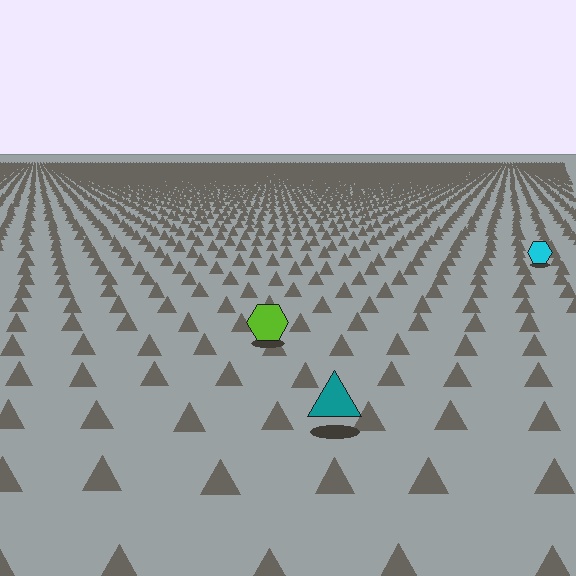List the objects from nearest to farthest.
From nearest to farthest: the teal triangle, the lime hexagon, the cyan hexagon.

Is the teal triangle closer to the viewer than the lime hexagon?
Yes. The teal triangle is closer — you can tell from the texture gradient: the ground texture is coarser near it.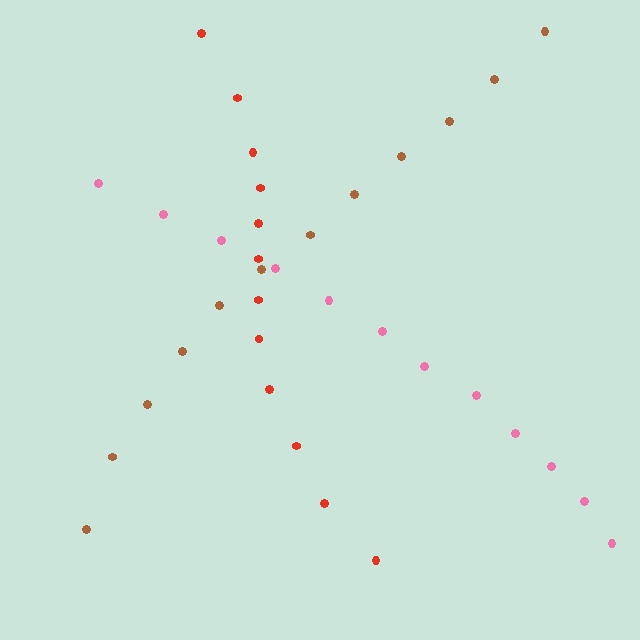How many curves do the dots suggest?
There are 3 distinct paths.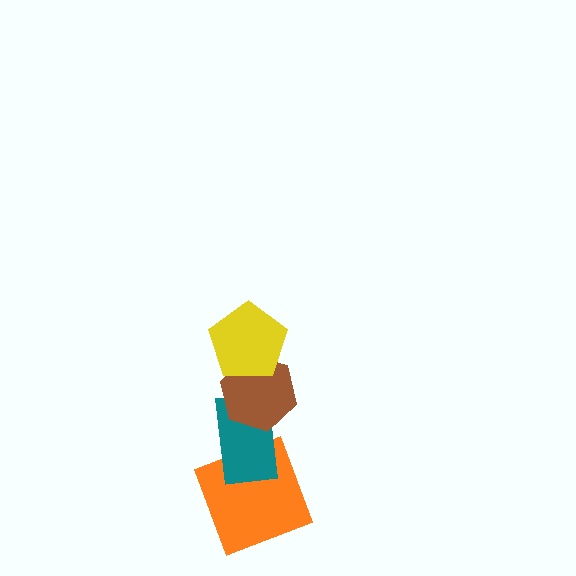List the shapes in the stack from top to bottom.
From top to bottom: the yellow pentagon, the brown hexagon, the teal rectangle, the orange square.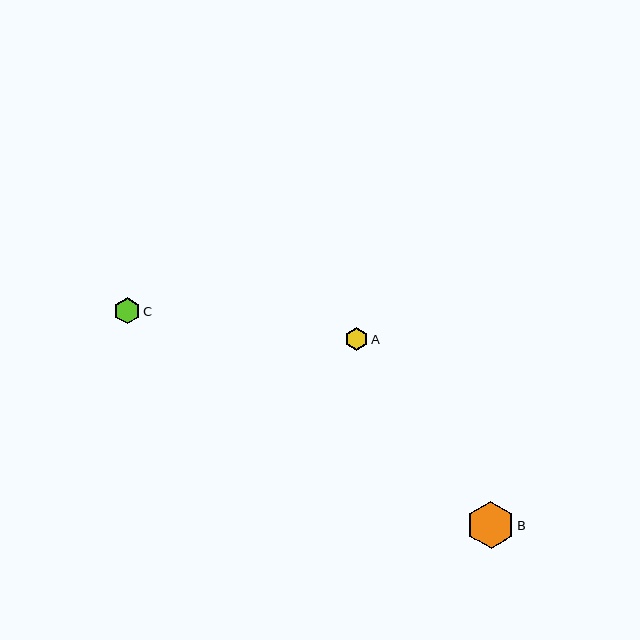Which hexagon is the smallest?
Hexagon A is the smallest with a size of approximately 23 pixels.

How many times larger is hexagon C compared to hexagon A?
Hexagon C is approximately 1.1 times the size of hexagon A.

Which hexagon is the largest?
Hexagon B is the largest with a size of approximately 48 pixels.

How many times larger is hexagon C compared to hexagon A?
Hexagon C is approximately 1.1 times the size of hexagon A.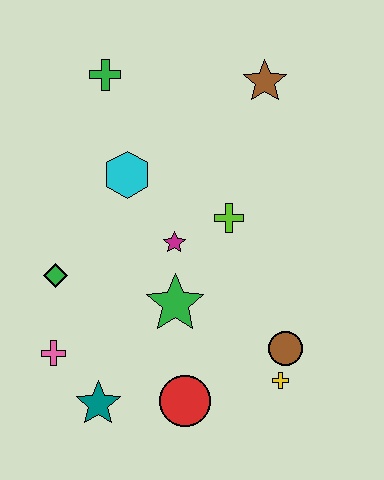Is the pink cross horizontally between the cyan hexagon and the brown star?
No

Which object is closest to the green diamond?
The pink cross is closest to the green diamond.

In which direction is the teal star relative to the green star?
The teal star is below the green star.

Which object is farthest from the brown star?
The teal star is farthest from the brown star.